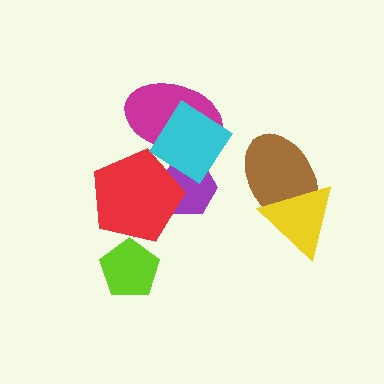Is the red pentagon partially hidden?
Yes, it is partially covered by another shape.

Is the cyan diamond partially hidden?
No, no other shape covers it.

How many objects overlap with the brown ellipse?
1 object overlaps with the brown ellipse.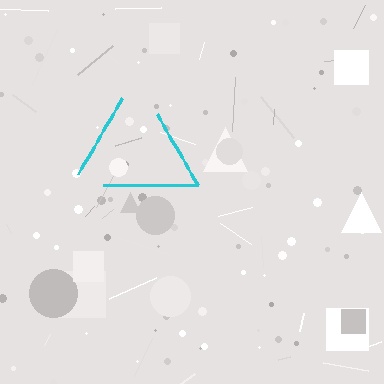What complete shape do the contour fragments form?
The contour fragments form a triangle.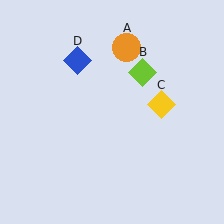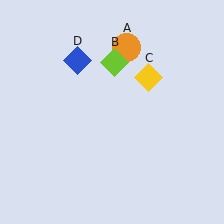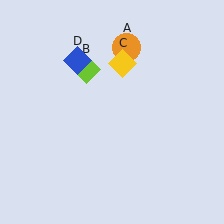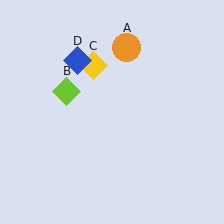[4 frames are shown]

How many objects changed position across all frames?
2 objects changed position: lime diamond (object B), yellow diamond (object C).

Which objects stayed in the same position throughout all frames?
Orange circle (object A) and blue diamond (object D) remained stationary.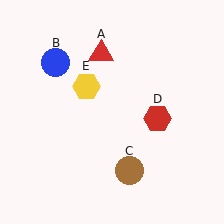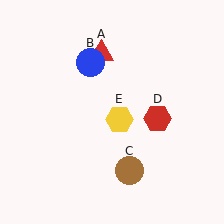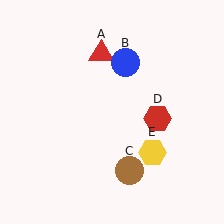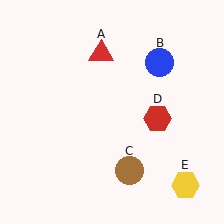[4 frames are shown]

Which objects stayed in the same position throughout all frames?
Red triangle (object A) and brown circle (object C) and red hexagon (object D) remained stationary.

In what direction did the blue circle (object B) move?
The blue circle (object B) moved right.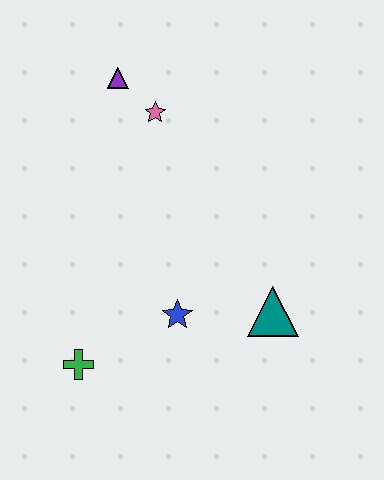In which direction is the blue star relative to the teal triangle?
The blue star is to the left of the teal triangle.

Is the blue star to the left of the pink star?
No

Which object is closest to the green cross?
The blue star is closest to the green cross.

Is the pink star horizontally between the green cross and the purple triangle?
No